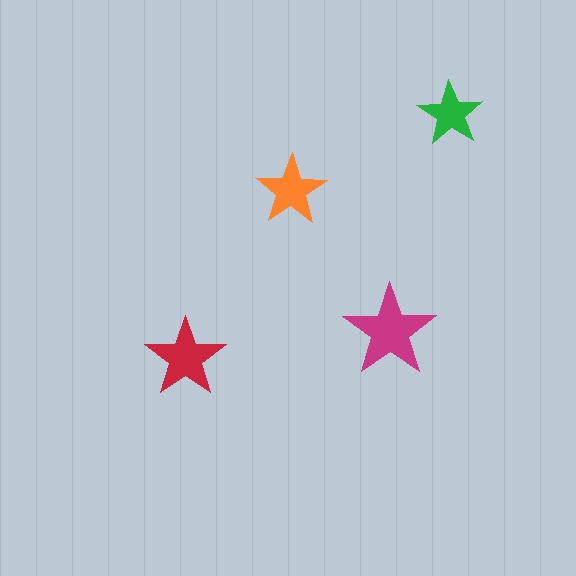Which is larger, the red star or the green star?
The red one.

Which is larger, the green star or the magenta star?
The magenta one.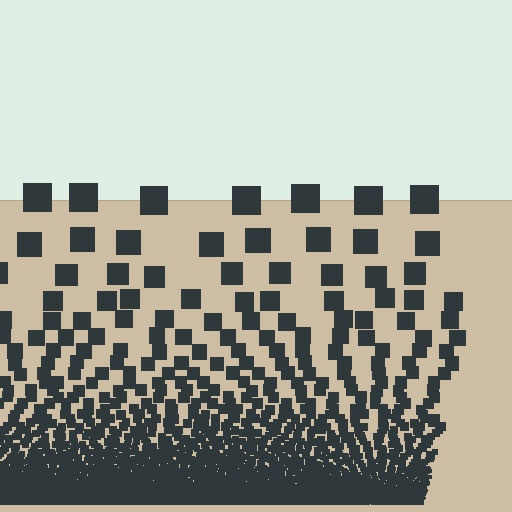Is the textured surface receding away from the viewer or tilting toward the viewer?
The surface appears to tilt toward the viewer. Texture elements get larger and sparser toward the top.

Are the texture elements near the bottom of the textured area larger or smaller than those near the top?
Smaller. The gradient is inverted — elements near the bottom are smaller and denser.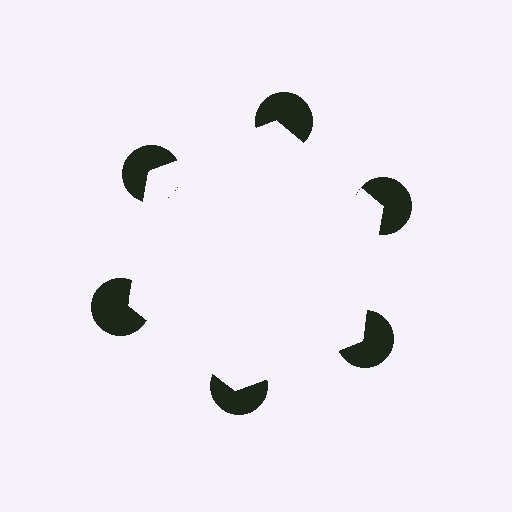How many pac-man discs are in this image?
There are 6 — one at each vertex of the illusory hexagon.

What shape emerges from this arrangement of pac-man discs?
An illusory hexagon — its edges are inferred from the aligned wedge cuts in the pac-man discs, not physically drawn.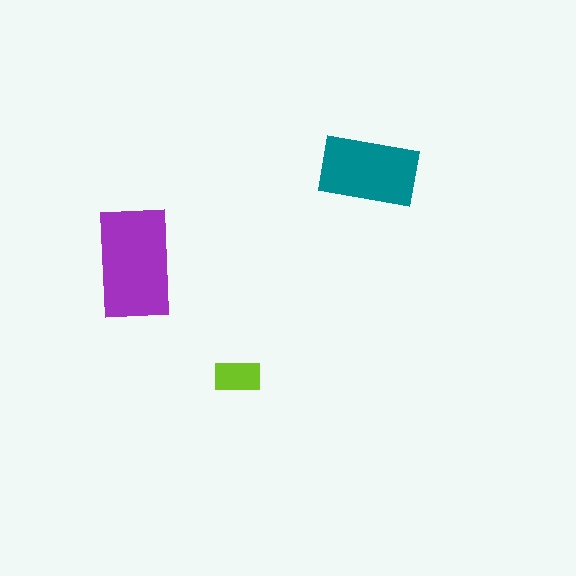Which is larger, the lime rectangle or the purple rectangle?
The purple one.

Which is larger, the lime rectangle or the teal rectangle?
The teal one.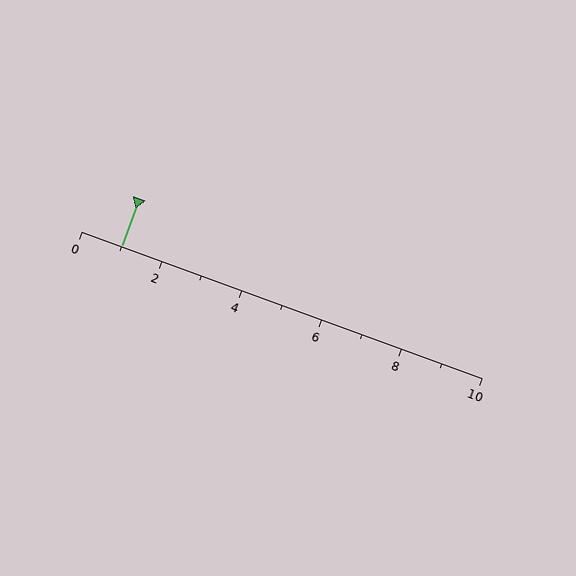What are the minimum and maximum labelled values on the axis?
The axis runs from 0 to 10.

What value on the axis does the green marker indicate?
The marker indicates approximately 1.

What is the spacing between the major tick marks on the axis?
The major ticks are spaced 2 apart.